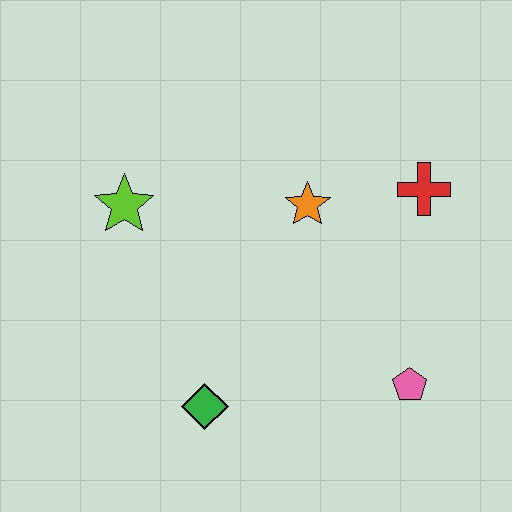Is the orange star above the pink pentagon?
Yes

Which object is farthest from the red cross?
The green diamond is farthest from the red cross.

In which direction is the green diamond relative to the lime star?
The green diamond is below the lime star.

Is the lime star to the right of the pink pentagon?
No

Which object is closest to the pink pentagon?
The red cross is closest to the pink pentagon.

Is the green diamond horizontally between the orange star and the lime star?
Yes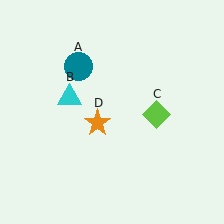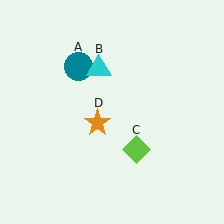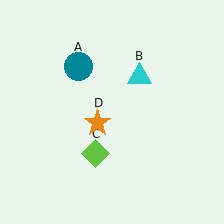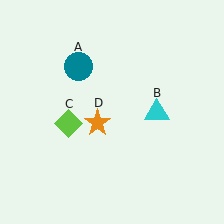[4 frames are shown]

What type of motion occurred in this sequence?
The cyan triangle (object B), lime diamond (object C) rotated clockwise around the center of the scene.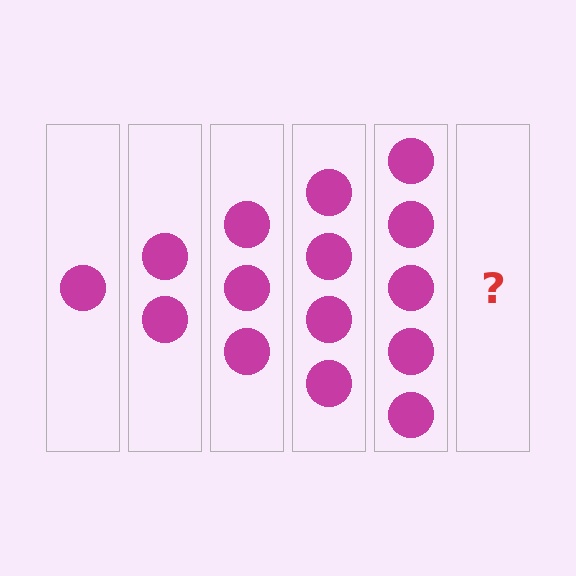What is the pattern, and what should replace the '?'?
The pattern is that each step adds one more circle. The '?' should be 6 circles.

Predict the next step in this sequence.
The next step is 6 circles.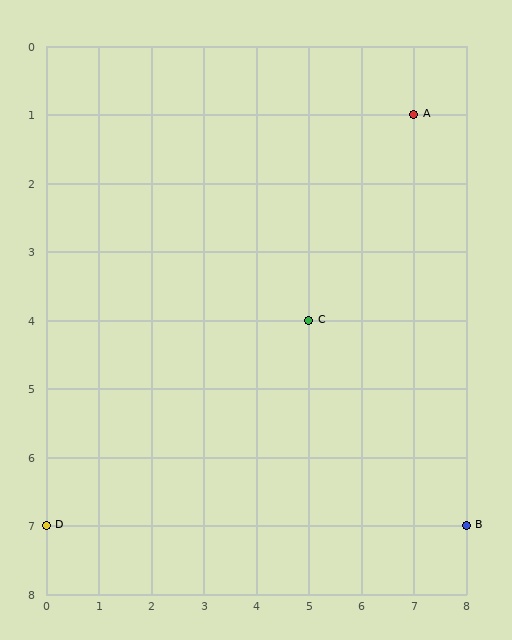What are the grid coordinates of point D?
Point D is at grid coordinates (0, 7).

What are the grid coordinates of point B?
Point B is at grid coordinates (8, 7).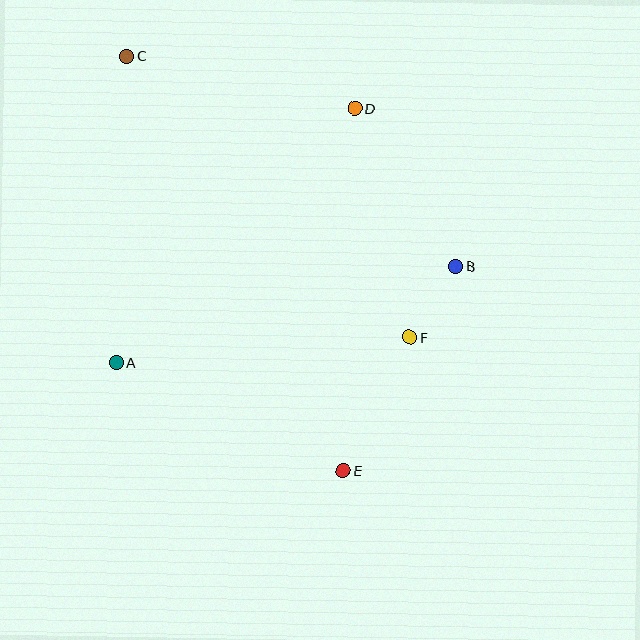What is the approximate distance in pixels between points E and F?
The distance between E and F is approximately 149 pixels.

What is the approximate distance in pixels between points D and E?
The distance between D and E is approximately 363 pixels.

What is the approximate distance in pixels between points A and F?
The distance between A and F is approximately 294 pixels.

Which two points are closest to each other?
Points B and F are closest to each other.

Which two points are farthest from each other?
Points C and E are farthest from each other.